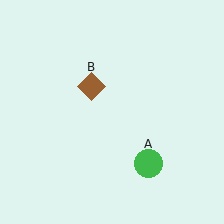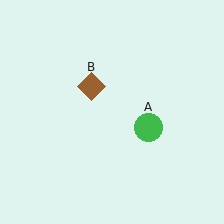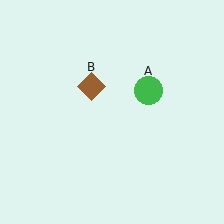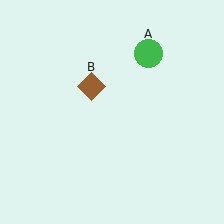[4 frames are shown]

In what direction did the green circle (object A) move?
The green circle (object A) moved up.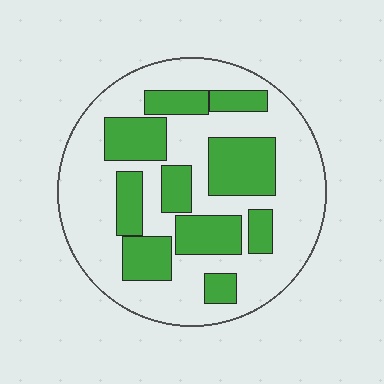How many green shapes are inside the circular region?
10.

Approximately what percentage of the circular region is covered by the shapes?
Approximately 35%.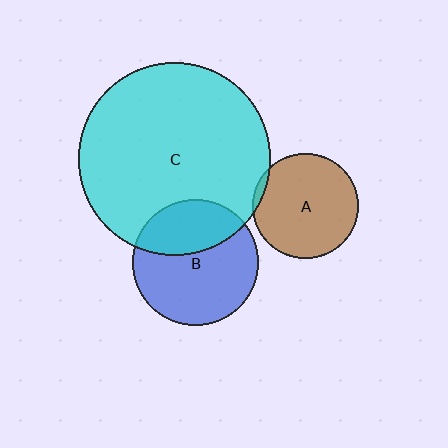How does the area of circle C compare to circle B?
Approximately 2.3 times.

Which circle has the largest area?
Circle C (cyan).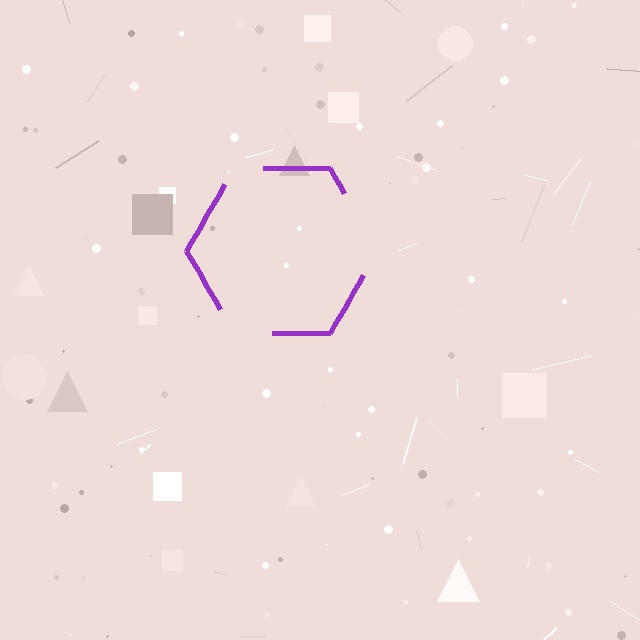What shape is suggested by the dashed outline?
The dashed outline suggests a hexagon.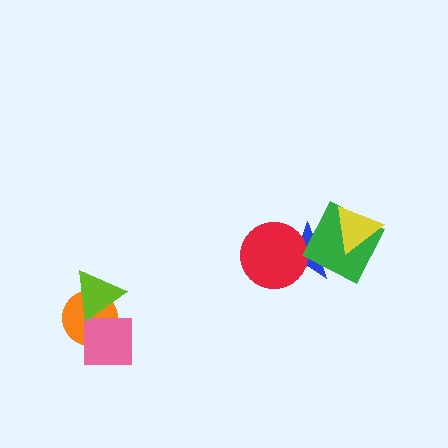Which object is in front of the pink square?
The lime triangle is in front of the pink square.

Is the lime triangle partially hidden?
No, no other shape covers it.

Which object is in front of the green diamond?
The yellow triangle is in front of the green diamond.